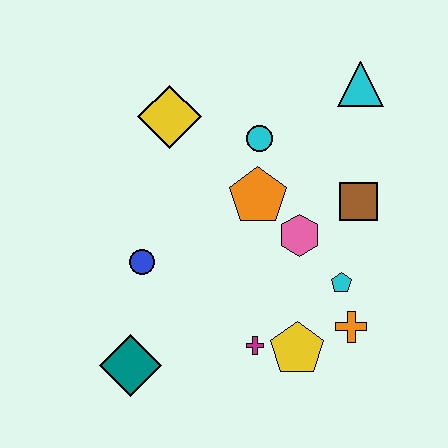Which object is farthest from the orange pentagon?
The teal diamond is farthest from the orange pentagon.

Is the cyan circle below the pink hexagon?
No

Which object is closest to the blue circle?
The teal diamond is closest to the blue circle.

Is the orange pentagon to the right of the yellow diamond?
Yes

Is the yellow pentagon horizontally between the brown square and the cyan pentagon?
No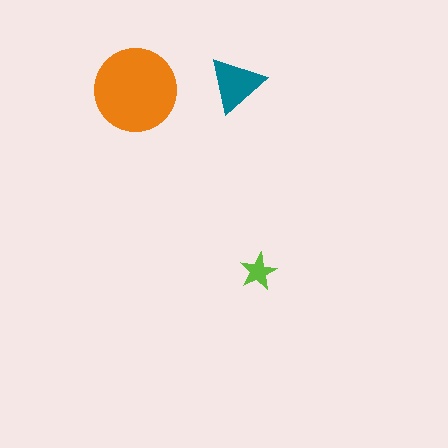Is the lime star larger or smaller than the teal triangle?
Smaller.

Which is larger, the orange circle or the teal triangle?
The orange circle.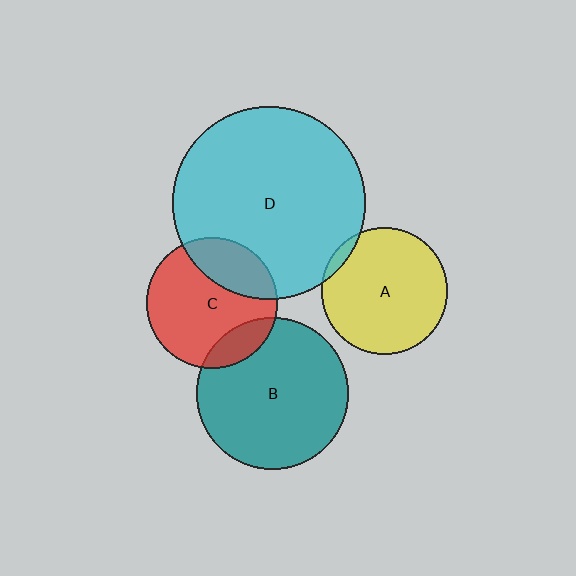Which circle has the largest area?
Circle D (cyan).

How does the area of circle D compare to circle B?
Approximately 1.6 times.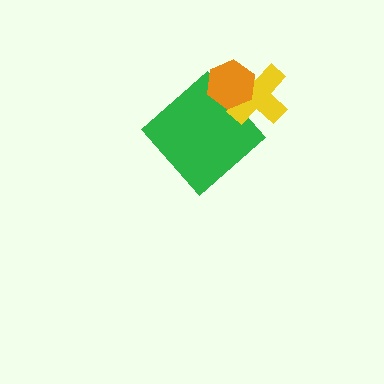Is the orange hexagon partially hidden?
No, no other shape covers it.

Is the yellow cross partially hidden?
Yes, it is partially covered by another shape.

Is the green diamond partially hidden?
Yes, it is partially covered by another shape.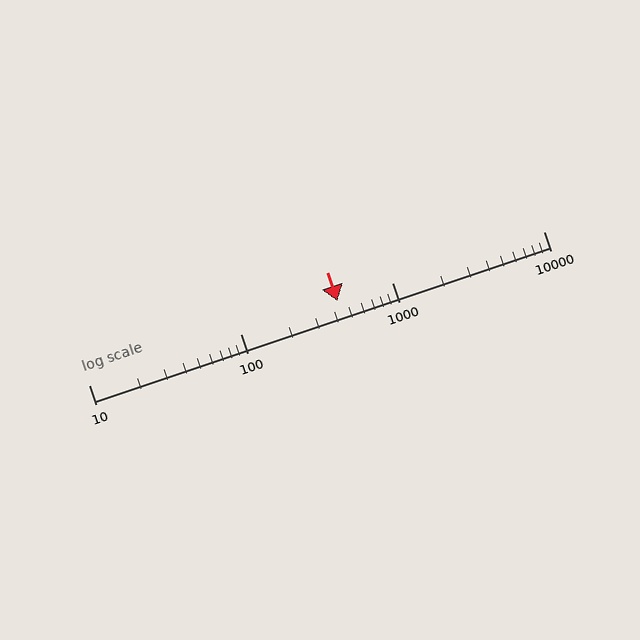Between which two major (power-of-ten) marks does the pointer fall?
The pointer is between 100 and 1000.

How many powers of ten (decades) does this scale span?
The scale spans 3 decades, from 10 to 10000.